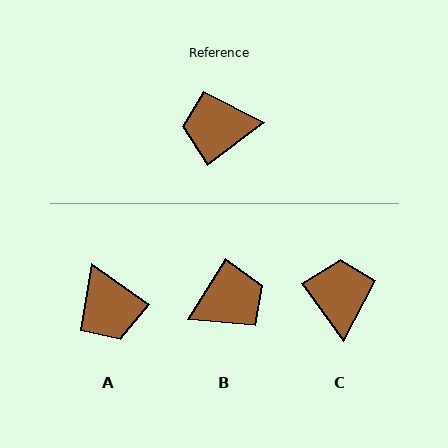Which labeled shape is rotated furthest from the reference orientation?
B, about 159 degrees away.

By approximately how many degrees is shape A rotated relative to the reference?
Approximately 107 degrees counter-clockwise.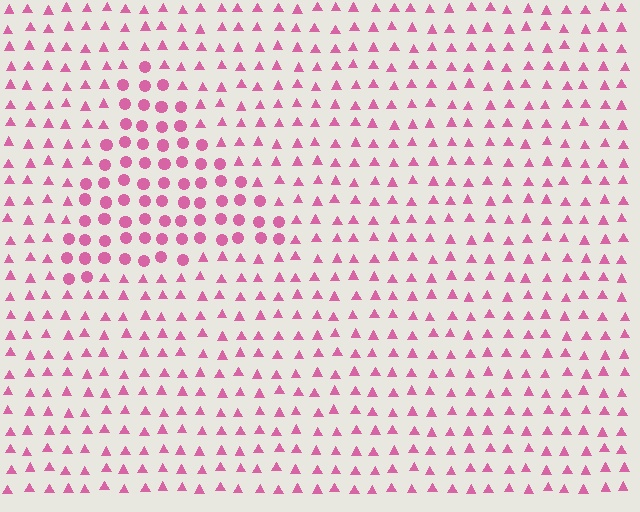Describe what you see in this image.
The image is filled with small pink elements arranged in a uniform grid. A triangle-shaped region contains circles, while the surrounding area contains triangles. The boundary is defined purely by the change in element shape.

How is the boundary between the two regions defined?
The boundary is defined by a change in element shape: circles inside vs. triangles outside. All elements share the same color and spacing.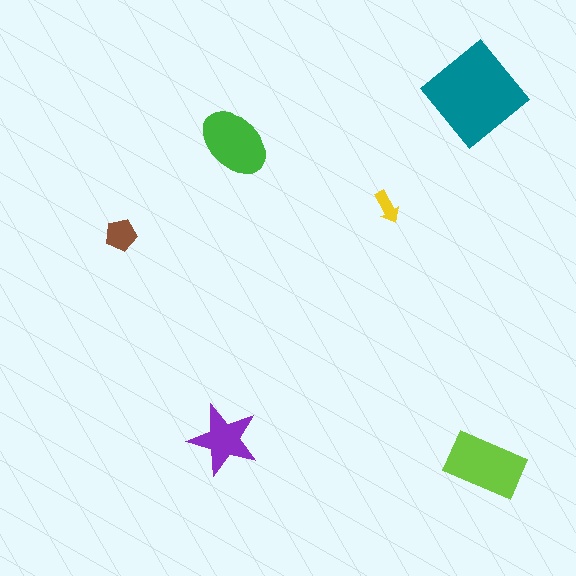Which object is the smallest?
The yellow arrow.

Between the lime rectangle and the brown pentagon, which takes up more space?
The lime rectangle.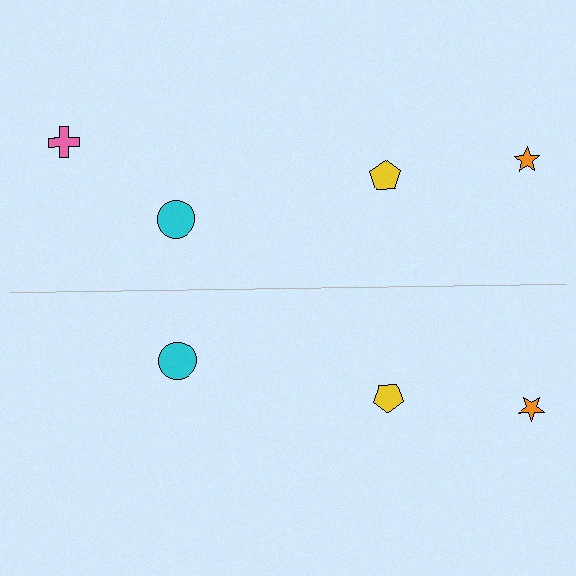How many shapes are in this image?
There are 7 shapes in this image.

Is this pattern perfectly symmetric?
No, the pattern is not perfectly symmetric. A pink cross is missing from the bottom side.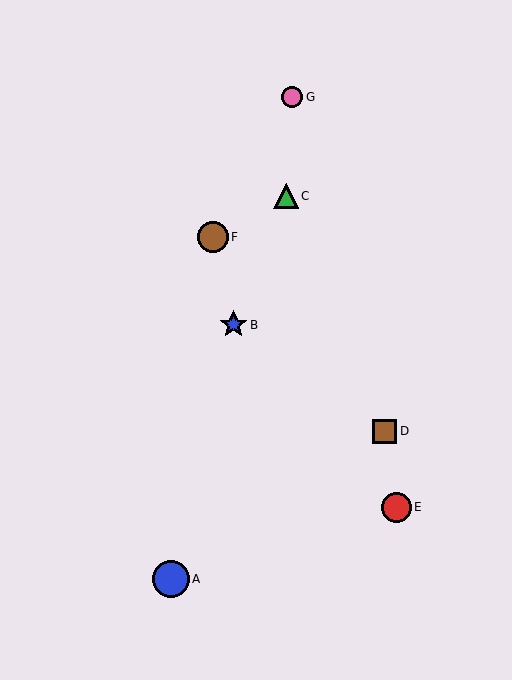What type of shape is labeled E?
Shape E is a red circle.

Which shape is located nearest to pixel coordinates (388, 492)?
The red circle (labeled E) at (396, 507) is nearest to that location.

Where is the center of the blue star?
The center of the blue star is at (234, 325).